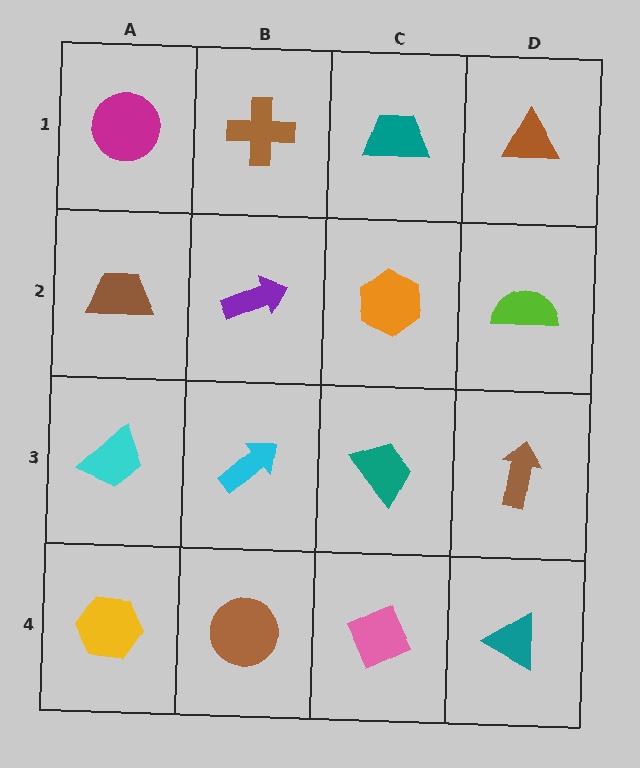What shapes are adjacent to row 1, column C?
An orange hexagon (row 2, column C), a brown cross (row 1, column B), a brown triangle (row 1, column D).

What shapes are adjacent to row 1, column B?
A purple arrow (row 2, column B), a magenta circle (row 1, column A), a teal trapezoid (row 1, column C).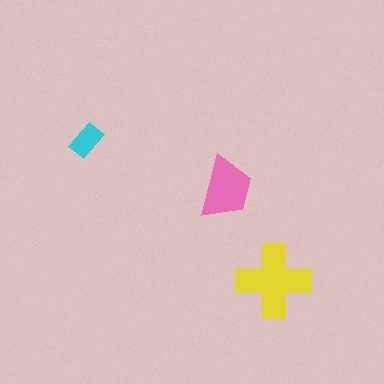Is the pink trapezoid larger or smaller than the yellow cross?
Smaller.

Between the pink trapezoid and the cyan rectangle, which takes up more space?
The pink trapezoid.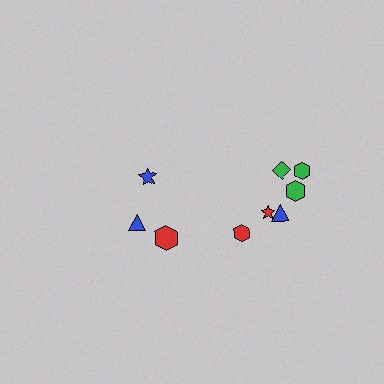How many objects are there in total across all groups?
There are 9 objects.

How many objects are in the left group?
There are 3 objects.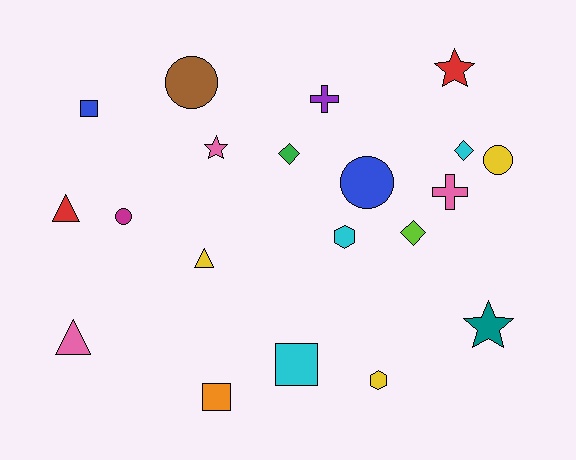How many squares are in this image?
There are 3 squares.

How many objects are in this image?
There are 20 objects.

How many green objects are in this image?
There is 1 green object.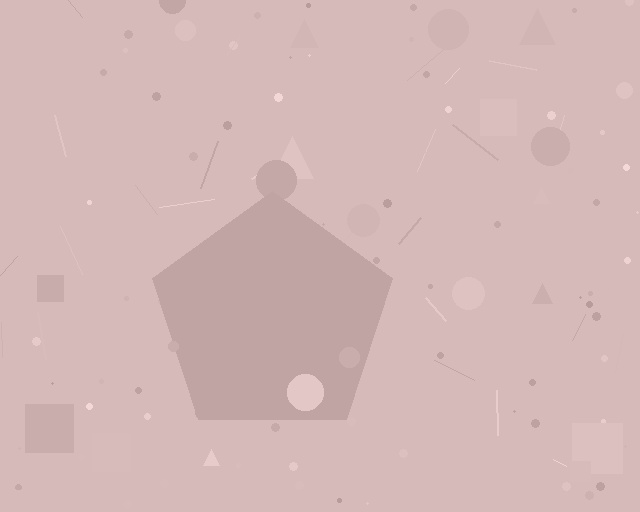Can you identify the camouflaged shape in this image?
The camouflaged shape is a pentagon.